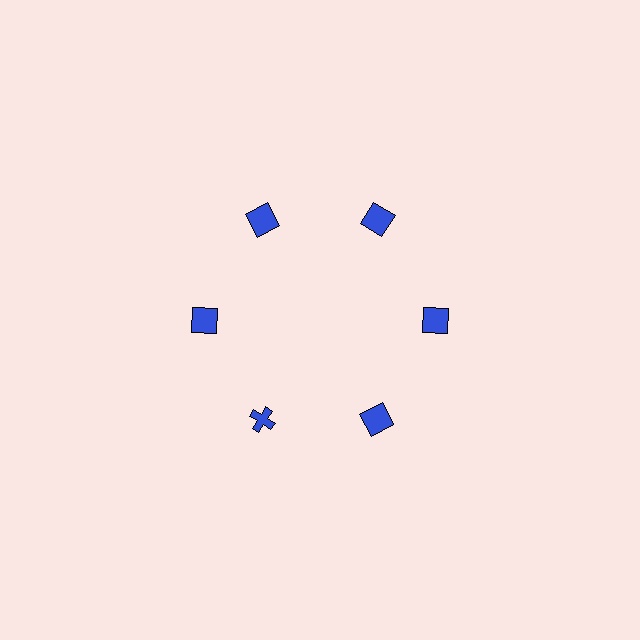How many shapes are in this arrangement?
There are 6 shapes arranged in a ring pattern.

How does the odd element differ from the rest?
It has a different shape: cross instead of square.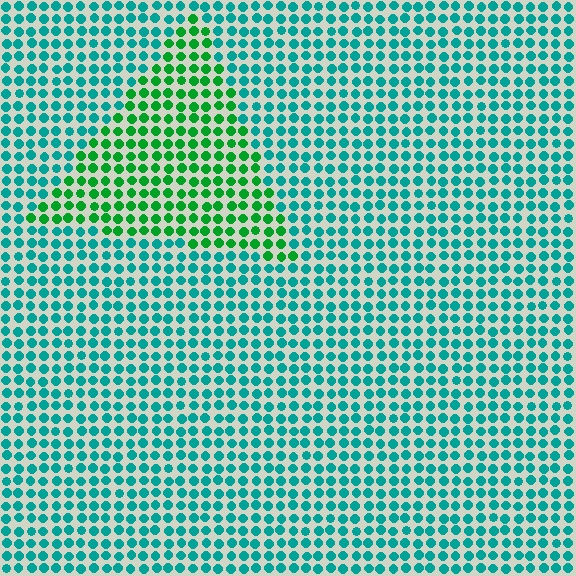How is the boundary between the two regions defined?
The boundary is defined purely by a slight shift in hue (about 43 degrees). Spacing, size, and orientation are identical on both sides.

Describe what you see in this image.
The image is filled with small teal elements in a uniform arrangement. A triangle-shaped region is visible where the elements are tinted to a slightly different hue, forming a subtle color boundary.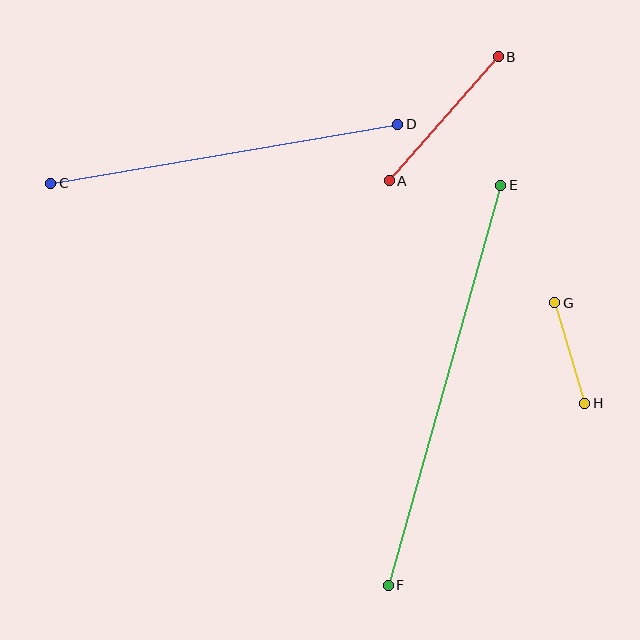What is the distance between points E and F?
The distance is approximately 416 pixels.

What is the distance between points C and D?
The distance is approximately 352 pixels.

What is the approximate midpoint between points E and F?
The midpoint is at approximately (444, 385) pixels.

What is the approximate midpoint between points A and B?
The midpoint is at approximately (444, 119) pixels.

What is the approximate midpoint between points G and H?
The midpoint is at approximately (570, 353) pixels.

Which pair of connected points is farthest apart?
Points E and F are farthest apart.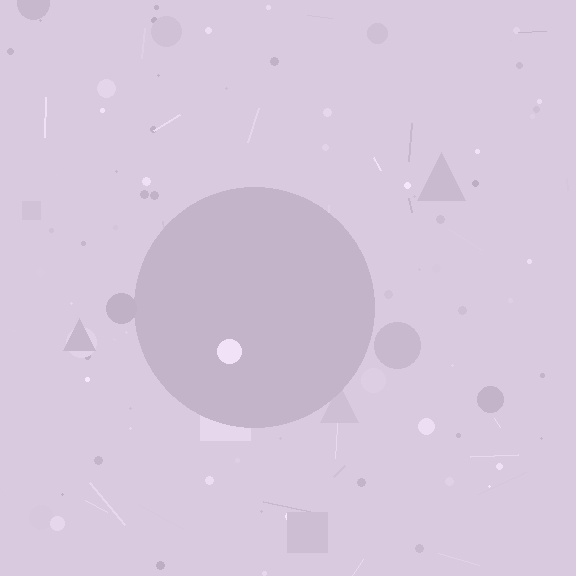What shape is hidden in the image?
A circle is hidden in the image.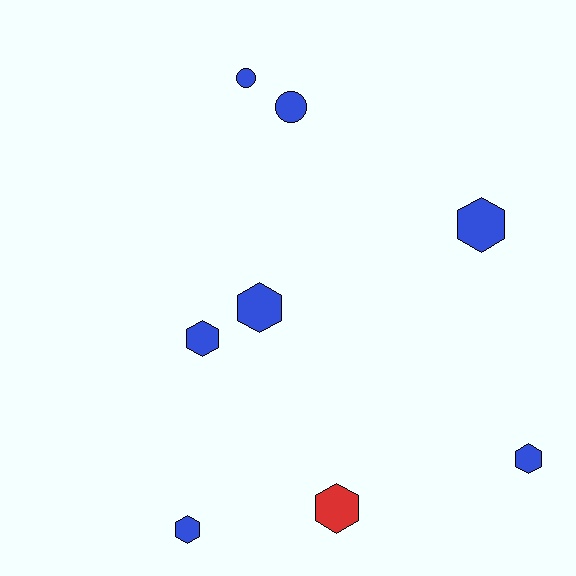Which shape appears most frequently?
Hexagon, with 6 objects.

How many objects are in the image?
There are 8 objects.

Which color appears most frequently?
Blue, with 7 objects.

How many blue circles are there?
There are 2 blue circles.